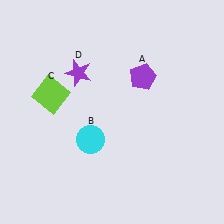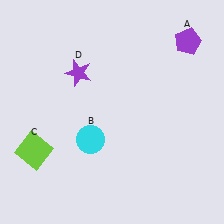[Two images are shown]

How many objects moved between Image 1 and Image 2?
2 objects moved between the two images.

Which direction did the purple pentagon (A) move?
The purple pentagon (A) moved right.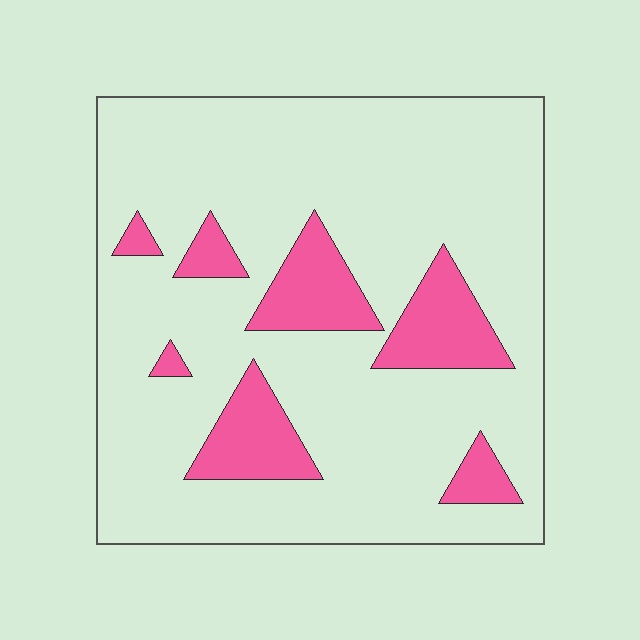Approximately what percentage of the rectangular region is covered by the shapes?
Approximately 15%.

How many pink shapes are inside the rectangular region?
7.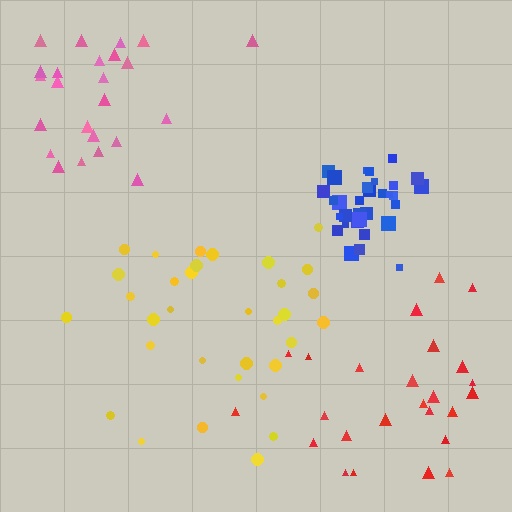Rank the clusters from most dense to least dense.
blue, yellow, pink, red.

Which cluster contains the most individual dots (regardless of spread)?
Blue (33).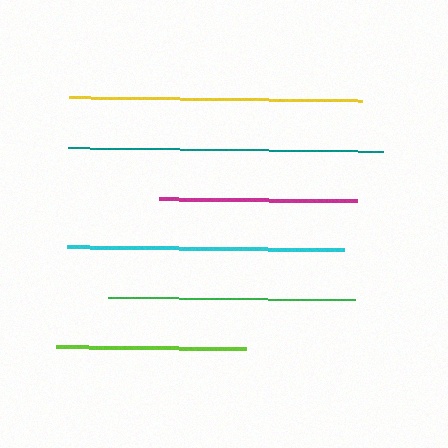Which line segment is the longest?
The teal line is the longest at approximately 315 pixels.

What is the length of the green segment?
The green segment is approximately 247 pixels long.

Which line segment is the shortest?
The lime line is the shortest at approximately 190 pixels.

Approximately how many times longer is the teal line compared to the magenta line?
The teal line is approximately 1.6 times the length of the magenta line.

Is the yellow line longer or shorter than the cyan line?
The yellow line is longer than the cyan line.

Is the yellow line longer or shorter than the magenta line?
The yellow line is longer than the magenta line.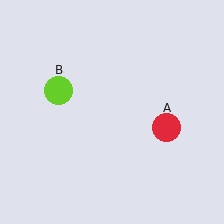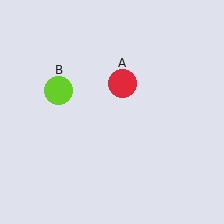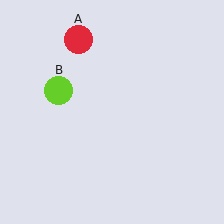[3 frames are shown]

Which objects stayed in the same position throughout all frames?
Lime circle (object B) remained stationary.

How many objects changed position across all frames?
1 object changed position: red circle (object A).